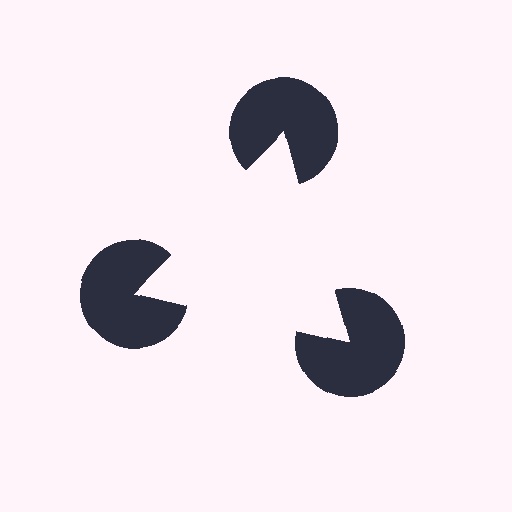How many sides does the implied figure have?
3 sides.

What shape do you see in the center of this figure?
An illusory triangle — its edges are inferred from the aligned wedge cuts in the pac-man discs, not physically drawn.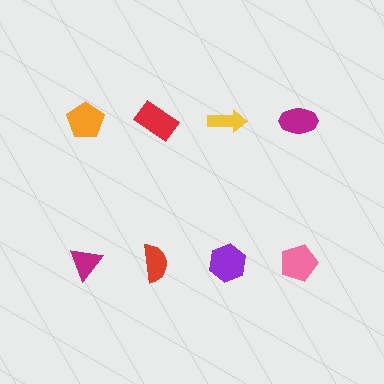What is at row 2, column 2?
A red semicircle.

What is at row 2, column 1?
A magenta triangle.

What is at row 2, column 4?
A pink pentagon.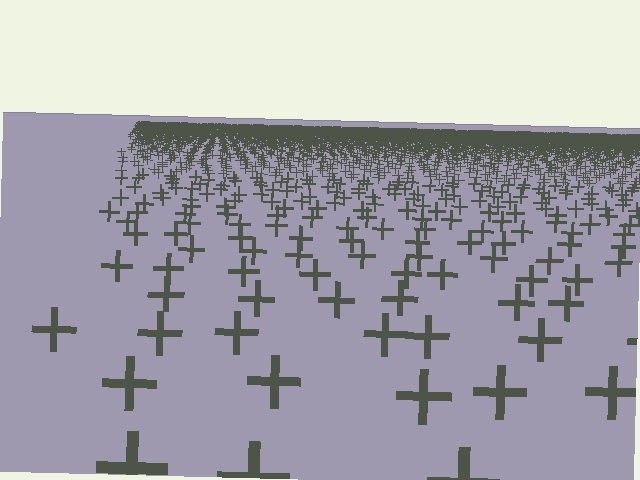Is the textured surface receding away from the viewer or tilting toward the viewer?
The surface is receding away from the viewer. Texture elements get smaller and denser toward the top.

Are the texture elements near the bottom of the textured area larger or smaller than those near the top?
Larger. Near the bottom, elements are closer to the viewer and appear at a bigger on-screen size.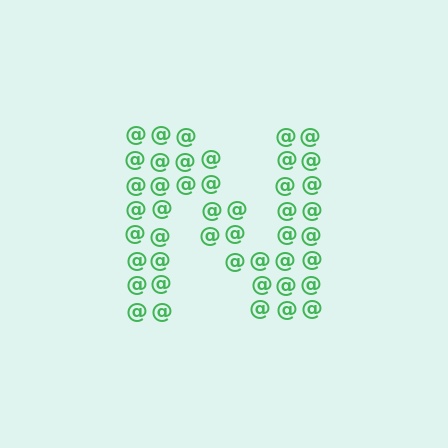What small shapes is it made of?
It is made of small at signs.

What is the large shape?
The large shape is the letter N.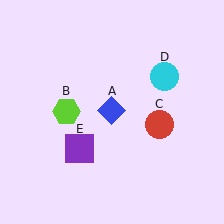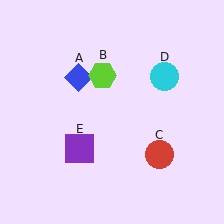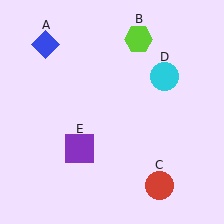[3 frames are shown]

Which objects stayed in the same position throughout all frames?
Cyan circle (object D) and purple square (object E) remained stationary.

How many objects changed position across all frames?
3 objects changed position: blue diamond (object A), lime hexagon (object B), red circle (object C).